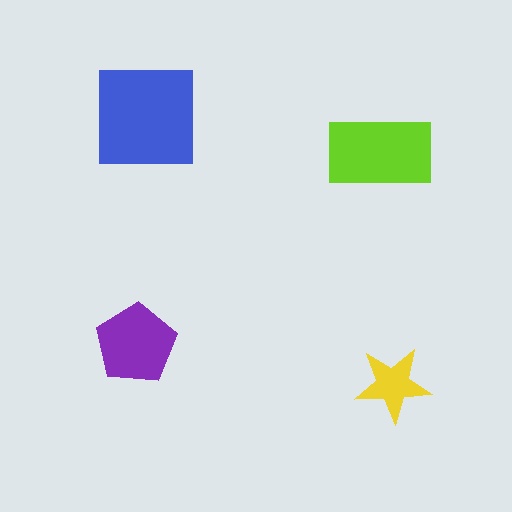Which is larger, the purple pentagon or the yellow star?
The purple pentagon.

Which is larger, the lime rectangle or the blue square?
The blue square.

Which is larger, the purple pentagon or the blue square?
The blue square.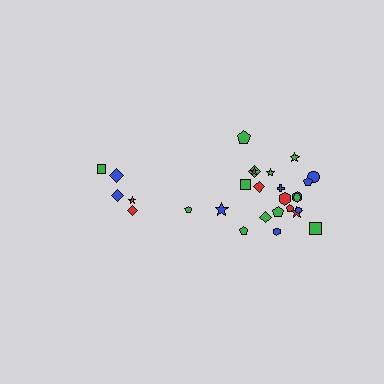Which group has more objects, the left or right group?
The right group.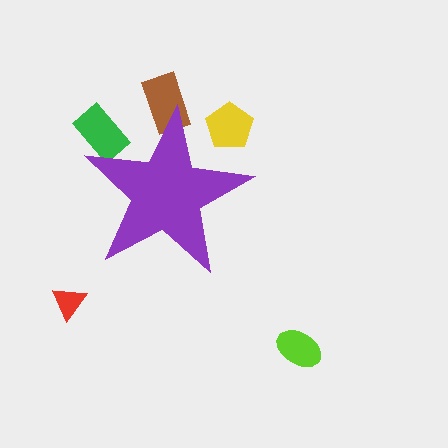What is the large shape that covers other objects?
A purple star.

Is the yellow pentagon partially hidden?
Yes, the yellow pentagon is partially hidden behind the purple star.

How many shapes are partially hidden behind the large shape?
3 shapes are partially hidden.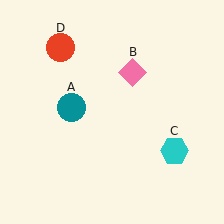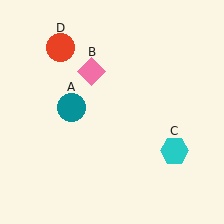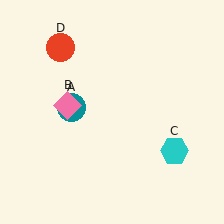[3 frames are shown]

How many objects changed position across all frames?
1 object changed position: pink diamond (object B).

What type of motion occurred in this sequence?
The pink diamond (object B) rotated counterclockwise around the center of the scene.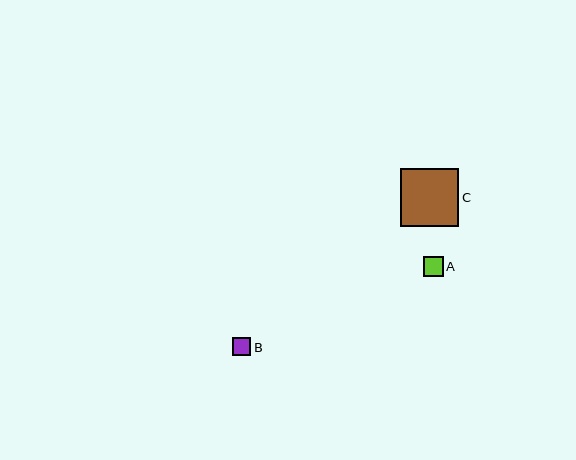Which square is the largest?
Square C is the largest with a size of approximately 58 pixels.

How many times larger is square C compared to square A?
Square C is approximately 2.9 times the size of square A.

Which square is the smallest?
Square B is the smallest with a size of approximately 18 pixels.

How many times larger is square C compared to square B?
Square C is approximately 3.2 times the size of square B.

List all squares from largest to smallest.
From largest to smallest: C, A, B.